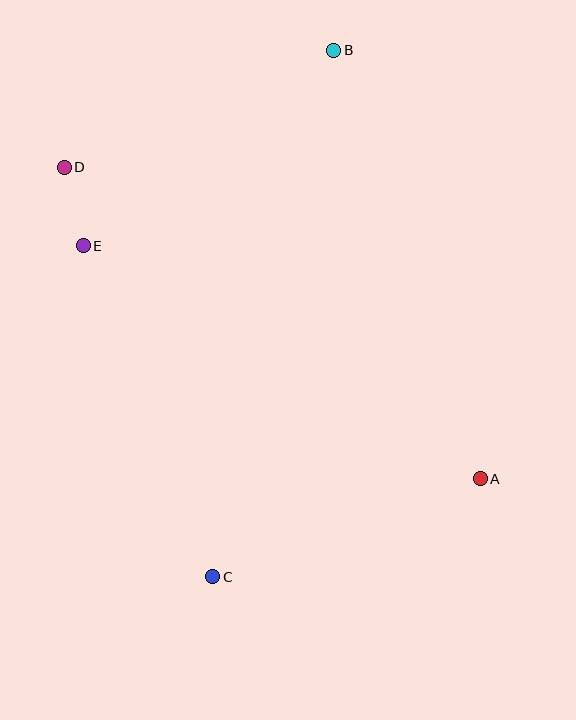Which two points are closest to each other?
Points D and E are closest to each other.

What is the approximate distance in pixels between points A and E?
The distance between A and E is approximately 461 pixels.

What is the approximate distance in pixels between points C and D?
The distance between C and D is approximately 436 pixels.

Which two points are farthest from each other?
Points B and C are farthest from each other.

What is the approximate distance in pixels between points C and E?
The distance between C and E is approximately 356 pixels.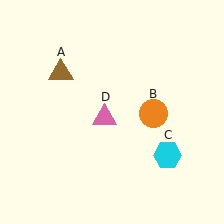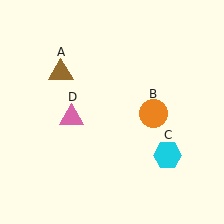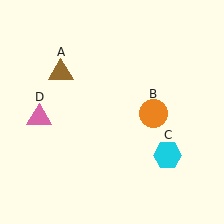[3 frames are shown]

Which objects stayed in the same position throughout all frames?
Brown triangle (object A) and orange circle (object B) and cyan hexagon (object C) remained stationary.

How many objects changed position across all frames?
1 object changed position: pink triangle (object D).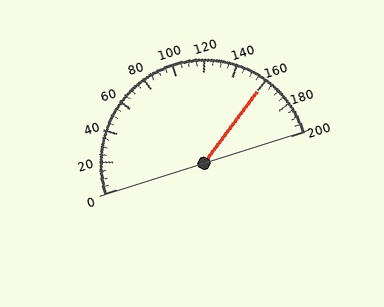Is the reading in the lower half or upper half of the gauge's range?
The reading is in the upper half of the range (0 to 200).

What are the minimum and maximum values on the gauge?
The gauge ranges from 0 to 200.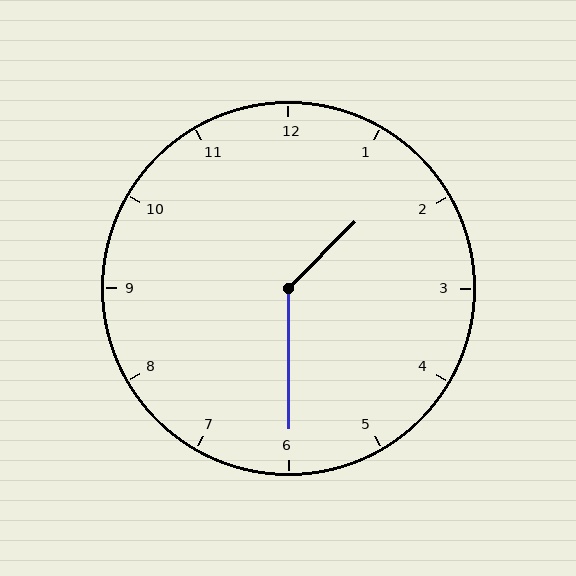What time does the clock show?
1:30.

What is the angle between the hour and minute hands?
Approximately 135 degrees.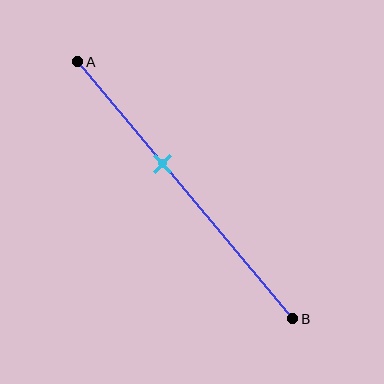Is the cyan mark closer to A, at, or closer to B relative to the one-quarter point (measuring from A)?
The cyan mark is closer to point B than the one-quarter point of segment AB.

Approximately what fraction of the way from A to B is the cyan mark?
The cyan mark is approximately 40% of the way from A to B.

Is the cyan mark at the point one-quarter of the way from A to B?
No, the mark is at about 40% from A, not at the 25% one-quarter point.